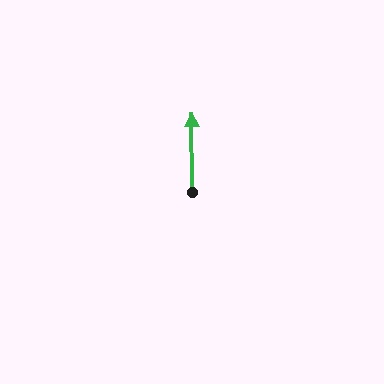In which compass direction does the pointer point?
North.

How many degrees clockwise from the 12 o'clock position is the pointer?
Approximately 360 degrees.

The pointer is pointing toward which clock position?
Roughly 12 o'clock.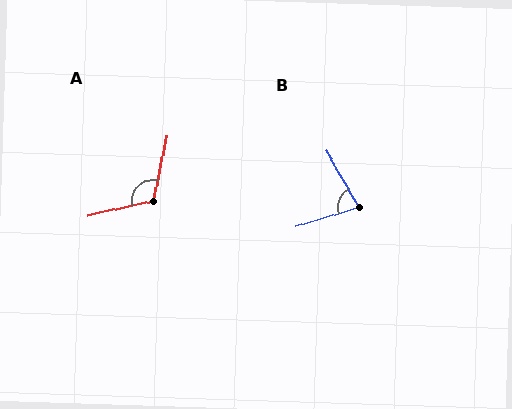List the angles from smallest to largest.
B (76°), A (114°).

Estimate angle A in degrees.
Approximately 114 degrees.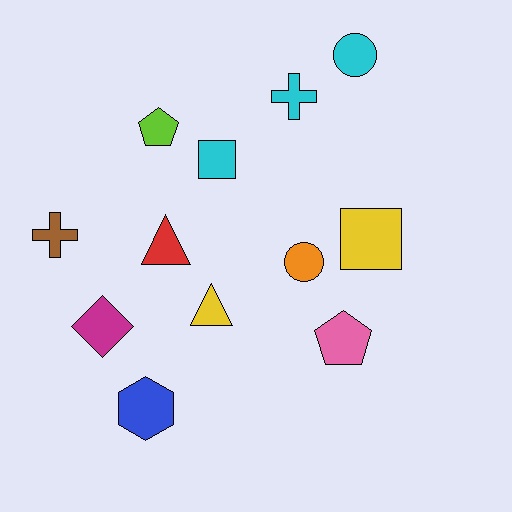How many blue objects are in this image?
There is 1 blue object.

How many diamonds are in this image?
There is 1 diamond.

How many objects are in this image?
There are 12 objects.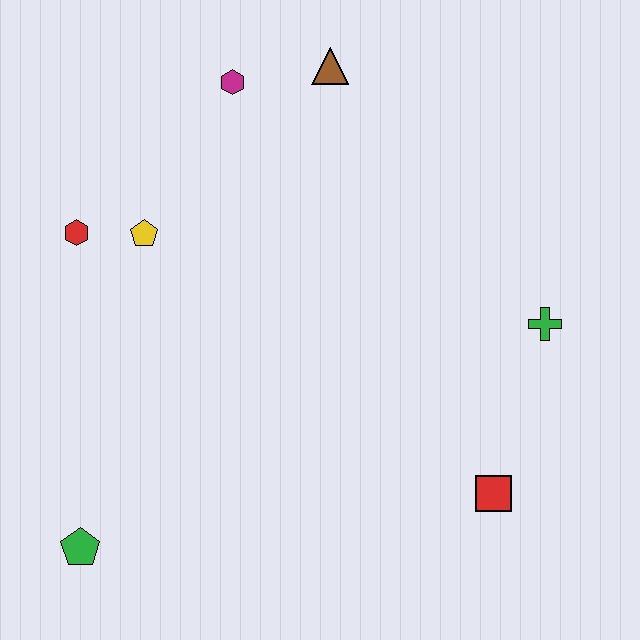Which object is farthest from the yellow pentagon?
The red square is farthest from the yellow pentagon.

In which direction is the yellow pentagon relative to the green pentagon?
The yellow pentagon is above the green pentagon.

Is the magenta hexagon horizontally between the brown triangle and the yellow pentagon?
Yes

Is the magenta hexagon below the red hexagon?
No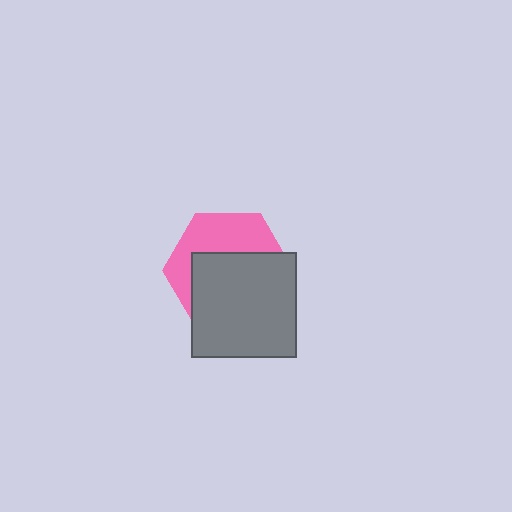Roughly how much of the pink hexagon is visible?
A small part of it is visible (roughly 40%).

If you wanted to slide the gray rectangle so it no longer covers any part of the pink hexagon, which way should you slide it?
Slide it down — that is the most direct way to separate the two shapes.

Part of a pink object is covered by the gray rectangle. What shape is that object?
It is a hexagon.